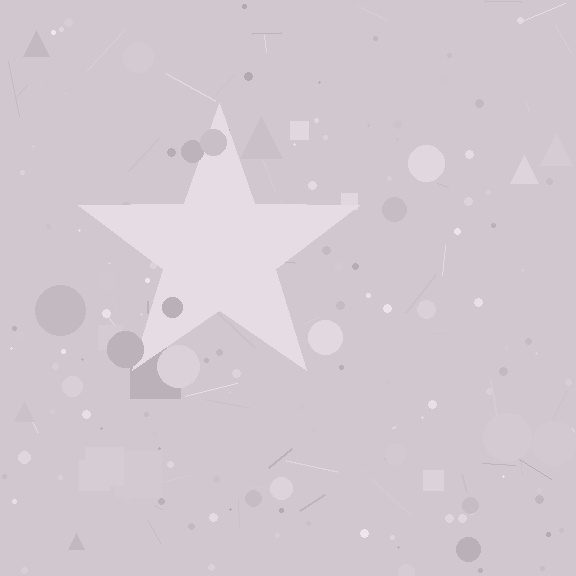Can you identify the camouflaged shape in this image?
The camouflaged shape is a star.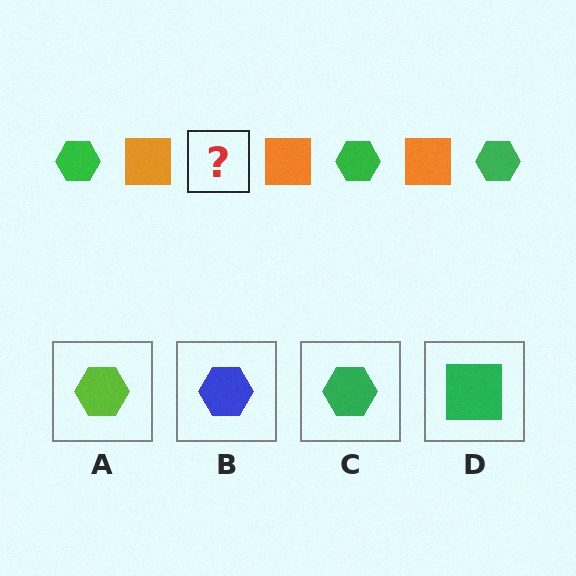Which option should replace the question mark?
Option C.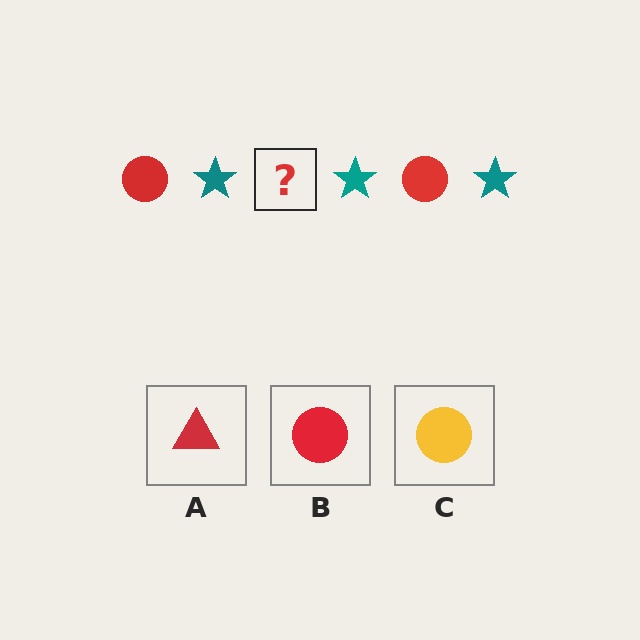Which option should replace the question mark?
Option B.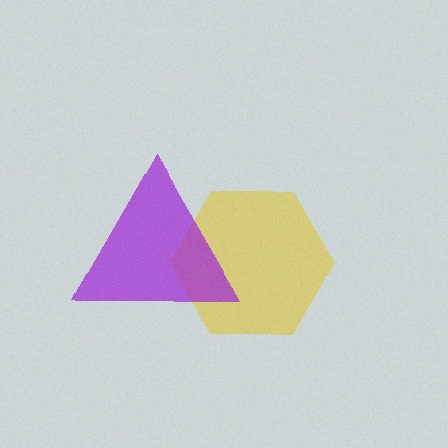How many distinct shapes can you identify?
There are 2 distinct shapes: a yellow hexagon, a purple triangle.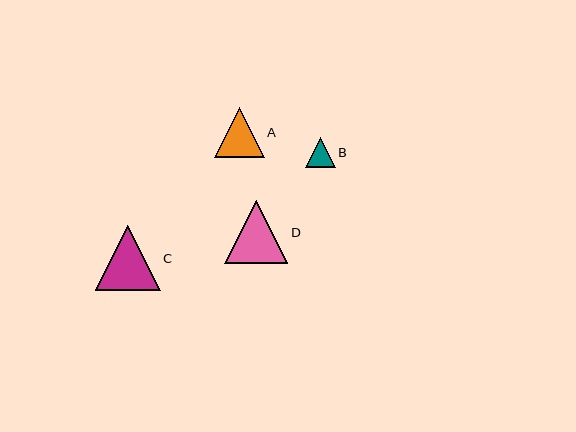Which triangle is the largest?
Triangle C is the largest with a size of approximately 65 pixels.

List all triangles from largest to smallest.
From largest to smallest: C, D, A, B.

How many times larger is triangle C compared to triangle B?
Triangle C is approximately 2.2 times the size of triangle B.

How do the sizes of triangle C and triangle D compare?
Triangle C and triangle D are approximately the same size.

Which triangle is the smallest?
Triangle B is the smallest with a size of approximately 30 pixels.